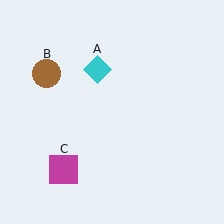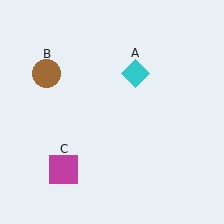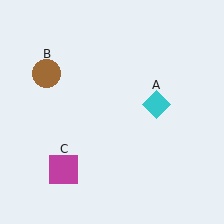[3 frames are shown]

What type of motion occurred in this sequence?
The cyan diamond (object A) rotated clockwise around the center of the scene.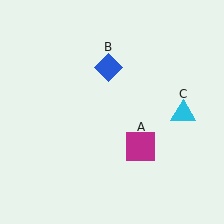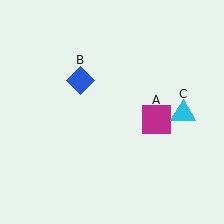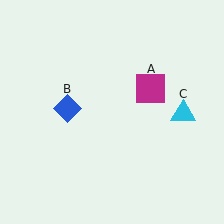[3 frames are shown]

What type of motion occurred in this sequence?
The magenta square (object A), blue diamond (object B) rotated counterclockwise around the center of the scene.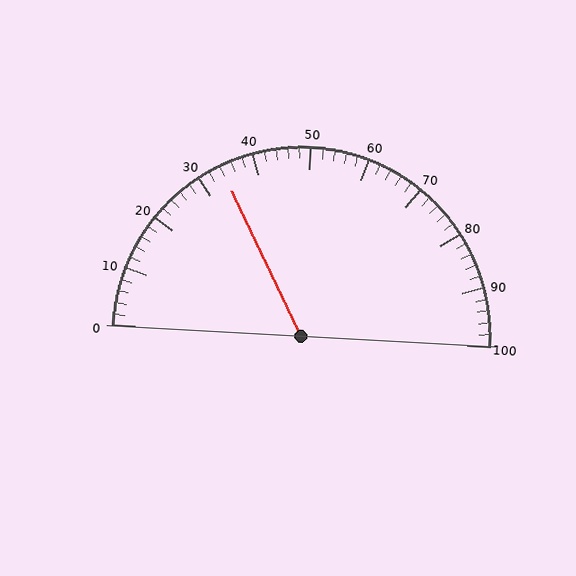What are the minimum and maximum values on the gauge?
The gauge ranges from 0 to 100.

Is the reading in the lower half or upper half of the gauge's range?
The reading is in the lower half of the range (0 to 100).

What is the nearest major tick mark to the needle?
The nearest major tick mark is 30.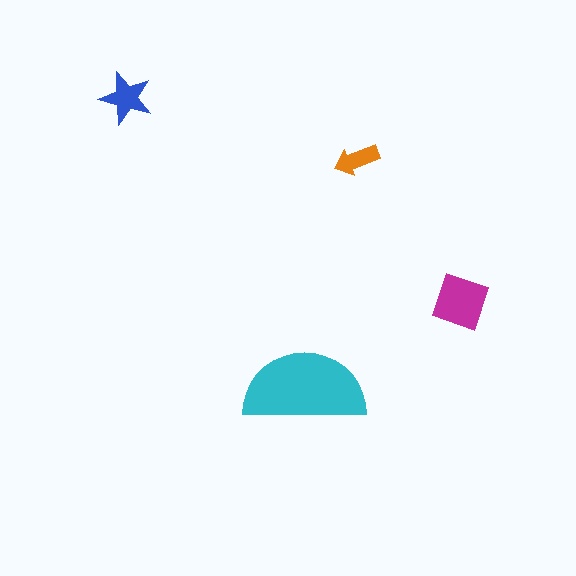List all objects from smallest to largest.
The orange arrow, the blue star, the magenta square, the cyan semicircle.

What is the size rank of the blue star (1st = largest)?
3rd.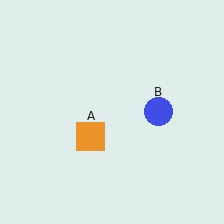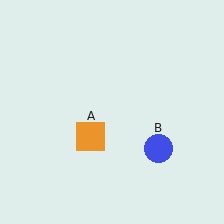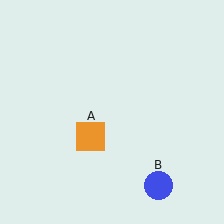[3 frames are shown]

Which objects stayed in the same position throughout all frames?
Orange square (object A) remained stationary.